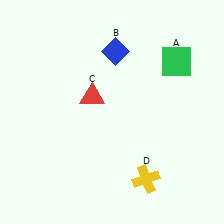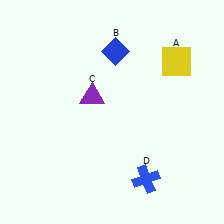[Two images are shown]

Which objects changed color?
A changed from green to yellow. C changed from red to purple. D changed from yellow to blue.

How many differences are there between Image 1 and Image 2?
There are 3 differences between the two images.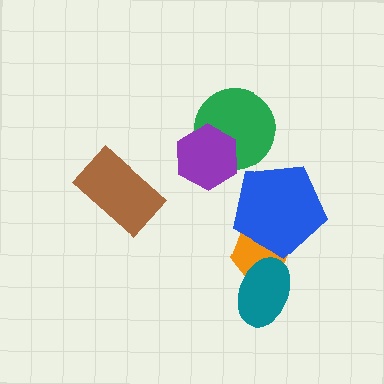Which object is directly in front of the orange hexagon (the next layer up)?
The blue pentagon is directly in front of the orange hexagon.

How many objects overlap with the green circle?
1 object overlaps with the green circle.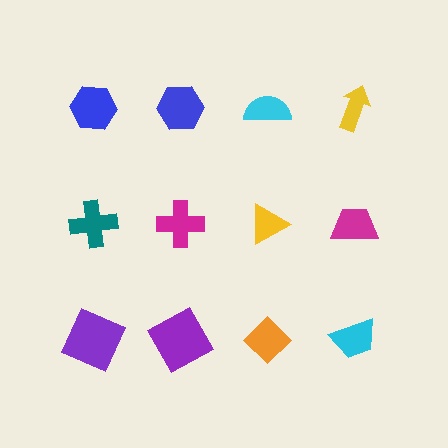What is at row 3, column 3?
An orange diamond.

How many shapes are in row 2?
4 shapes.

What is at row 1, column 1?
A blue hexagon.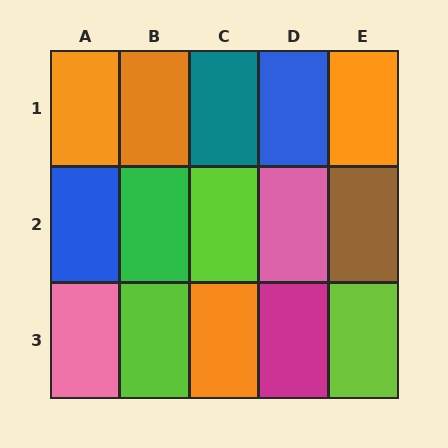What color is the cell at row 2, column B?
Green.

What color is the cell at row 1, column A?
Orange.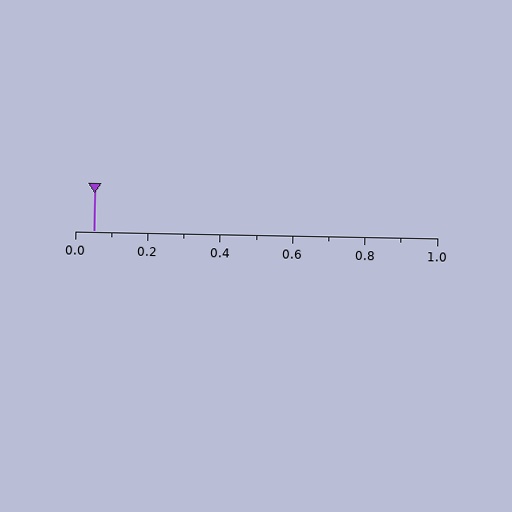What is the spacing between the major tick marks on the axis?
The major ticks are spaced 0.2 apart.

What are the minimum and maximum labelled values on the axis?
The axis runs from 0.0 to 1.0.